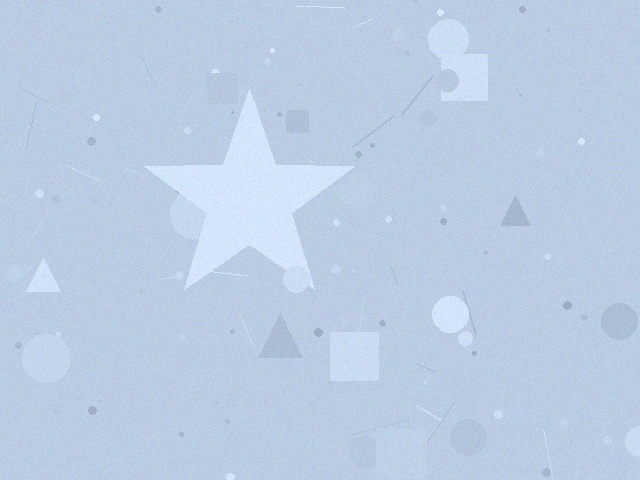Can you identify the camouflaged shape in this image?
The camouflaged shape is a star.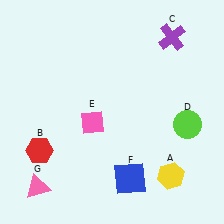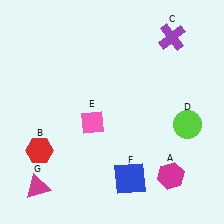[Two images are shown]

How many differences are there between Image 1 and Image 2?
There are 2 differences between the two images.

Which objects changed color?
A changed from yellow to magenta. G changed from pink to magenta.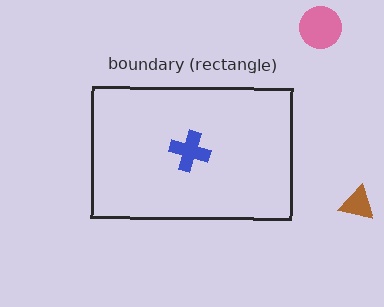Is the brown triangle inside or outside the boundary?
Outside.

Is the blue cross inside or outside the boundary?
Inside.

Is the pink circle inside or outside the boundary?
Outside.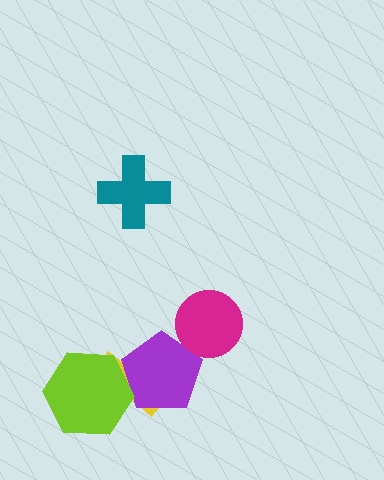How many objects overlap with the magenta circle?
1 object overlaps with the magenta circle.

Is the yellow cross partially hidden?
Yes, it is partially covered by another shape.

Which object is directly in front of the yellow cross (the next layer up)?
The purple pentagon is directly in front of the yellow cross.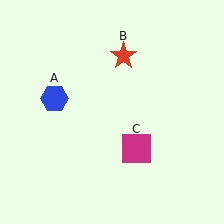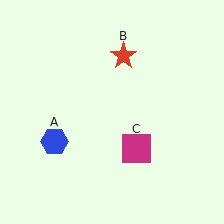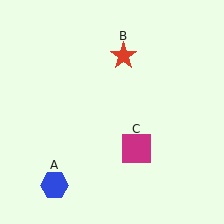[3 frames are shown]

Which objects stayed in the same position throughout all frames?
Red star (object B) and magenta square (object C) remained stationary.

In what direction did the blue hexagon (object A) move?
The blue hexagon (object A) moved down.